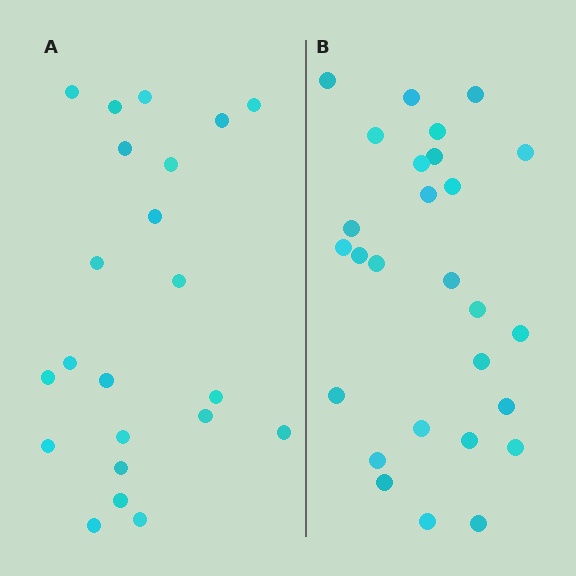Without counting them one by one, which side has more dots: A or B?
Region B (the right region) has more dots.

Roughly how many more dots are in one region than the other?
Region B has about 5 more dots than region A.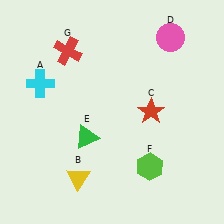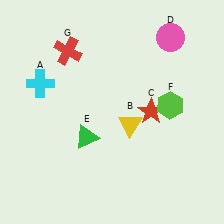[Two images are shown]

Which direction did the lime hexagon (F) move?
The lime hexagon (F) moved up.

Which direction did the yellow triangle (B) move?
The yellow triangle (B) moved up.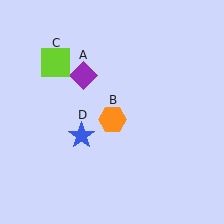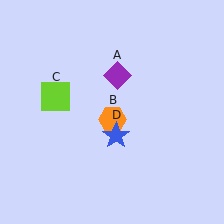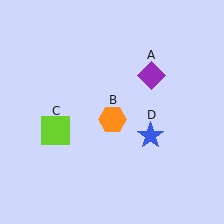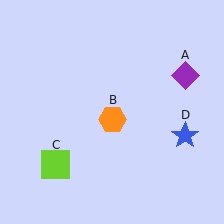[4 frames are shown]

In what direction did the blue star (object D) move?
The blue star (object D) moved right.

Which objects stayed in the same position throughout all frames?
Orange hexagon (object B) remained stationary.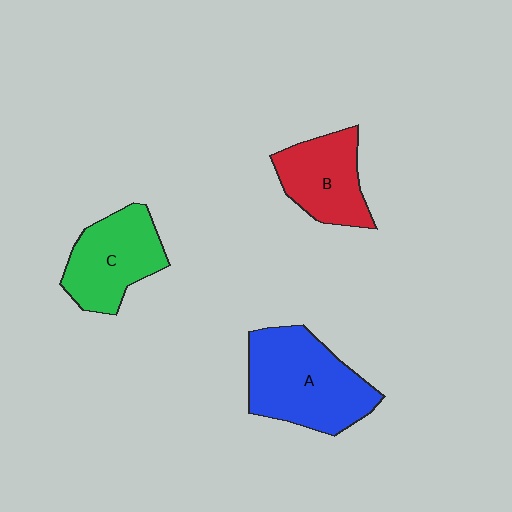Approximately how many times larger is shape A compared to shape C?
Approximately 1.4 times.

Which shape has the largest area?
Shape A (blue).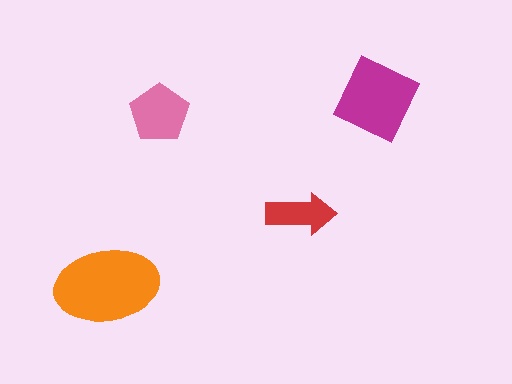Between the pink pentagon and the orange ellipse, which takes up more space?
The orange ellipse.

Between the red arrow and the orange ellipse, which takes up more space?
The orange ellipse.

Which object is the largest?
The orange ellipse.